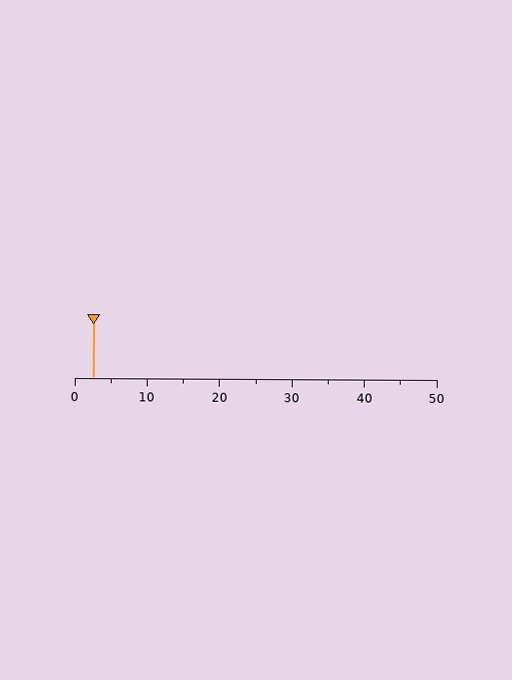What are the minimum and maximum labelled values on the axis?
The axis runs from 0 to 50.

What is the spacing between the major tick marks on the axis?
The major ticks are spaced 10 apart.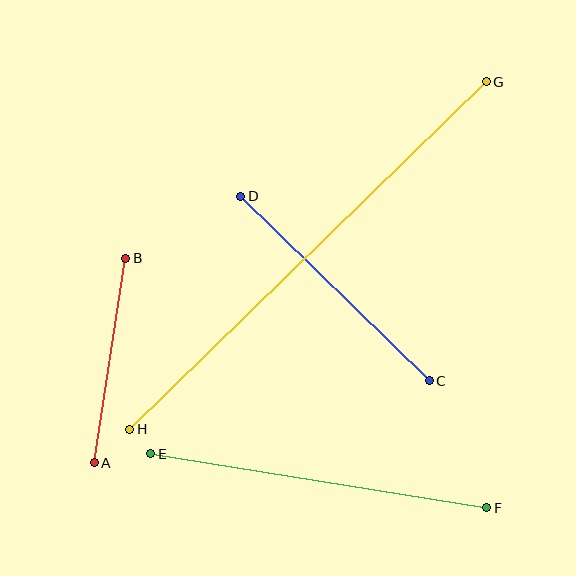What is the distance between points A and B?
The distance is approximately 207 pixels.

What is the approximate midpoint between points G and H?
The midpoint is at approximately (308, 255) pixels.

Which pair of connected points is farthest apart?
Points G and H are farthest apart.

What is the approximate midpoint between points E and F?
The midpoint is at approximately (319, 481) pixels.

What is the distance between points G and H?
The distance is approximately 498 pixels.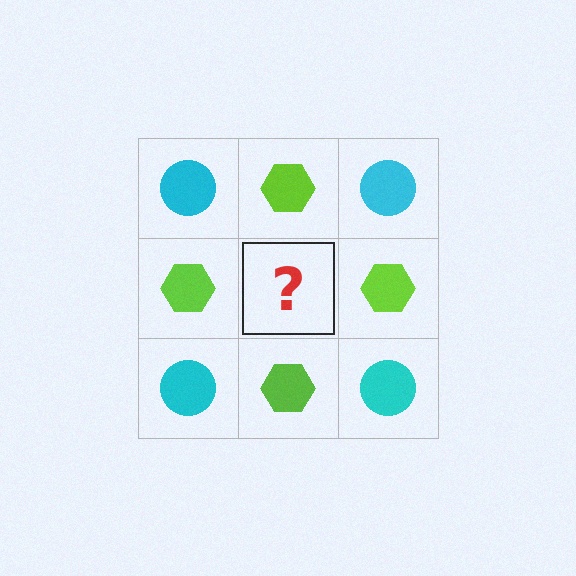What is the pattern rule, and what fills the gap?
The rule is that it alternates cyan circle and lime hexagon in a checkerboard pattern. The gap should be filled with a cyan circle.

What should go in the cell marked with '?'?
The missing cell should contain a cyan circle.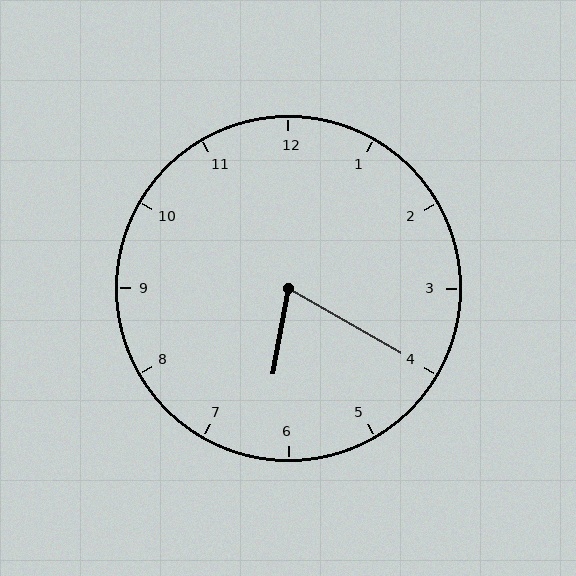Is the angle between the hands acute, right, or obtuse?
It is acute.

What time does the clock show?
6:20.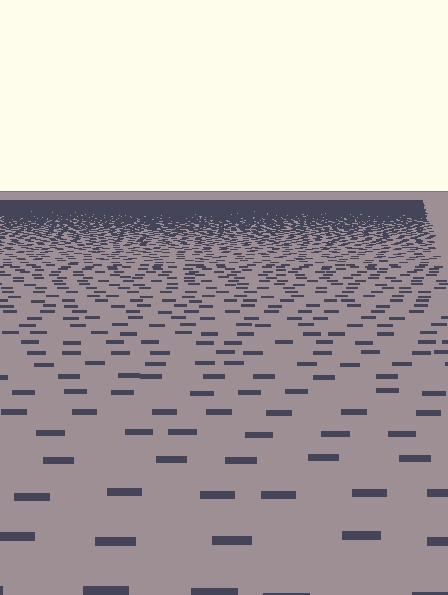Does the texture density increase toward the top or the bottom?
Density increases toward the top.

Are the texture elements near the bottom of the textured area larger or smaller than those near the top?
Larger. Near the bottom, elements are closer to the viewer and appear at a bigger on-screen size.